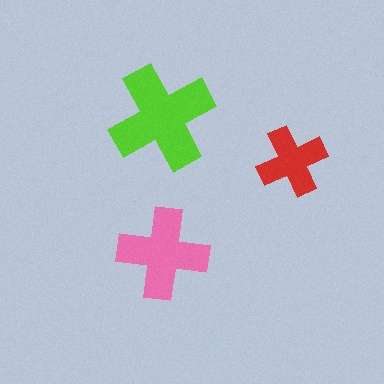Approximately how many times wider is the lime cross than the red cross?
About 1.5 times wider.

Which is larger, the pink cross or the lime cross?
The lime one.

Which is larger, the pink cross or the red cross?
The pink one.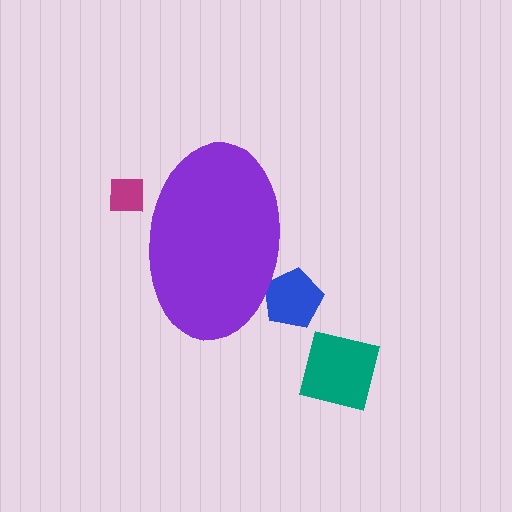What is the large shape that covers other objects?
A purple ellipse.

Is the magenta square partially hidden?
Yes, the magenta square is partially hidden behind the purple ellipse.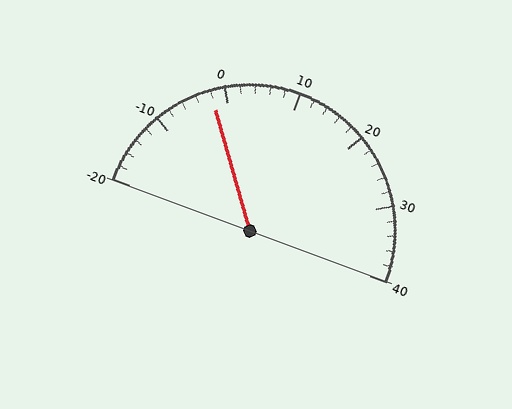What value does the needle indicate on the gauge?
The needle indicates approximately -2.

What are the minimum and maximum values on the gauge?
The gauge ranges from -20 to 40.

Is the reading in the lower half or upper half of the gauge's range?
The reading is in the lower half of the range (-20 to 40).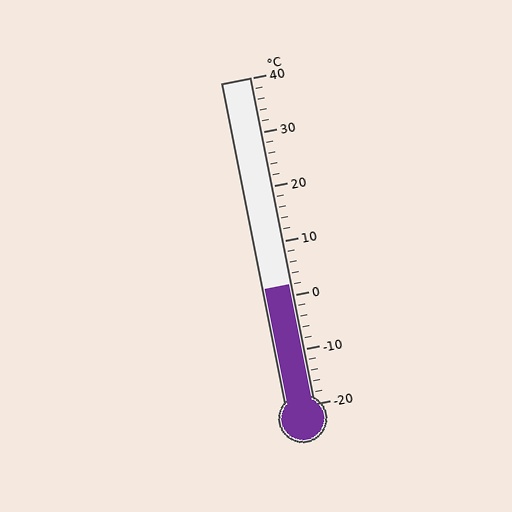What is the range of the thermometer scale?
The thermometer scale ranges from -20°C to 40°C.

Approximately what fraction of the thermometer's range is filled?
The thermometer is filled to approximately 35% of its range.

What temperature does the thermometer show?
The thermometer shows approximately 2°C.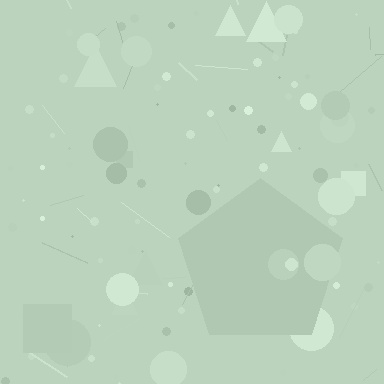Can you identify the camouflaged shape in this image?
The camouflaged shape is a pentagon.